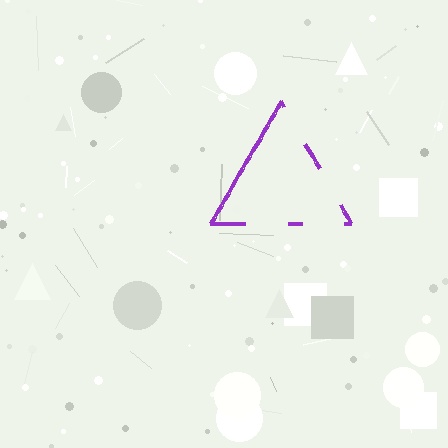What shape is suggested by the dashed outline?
The dashed outline suggests a triangle.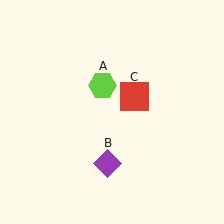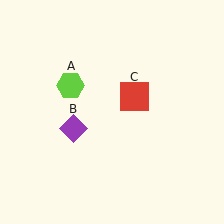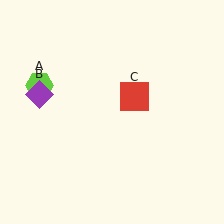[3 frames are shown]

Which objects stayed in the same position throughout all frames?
Red square (object C) remained stationary.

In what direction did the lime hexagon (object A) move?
The lime hexagon (object A) moved left.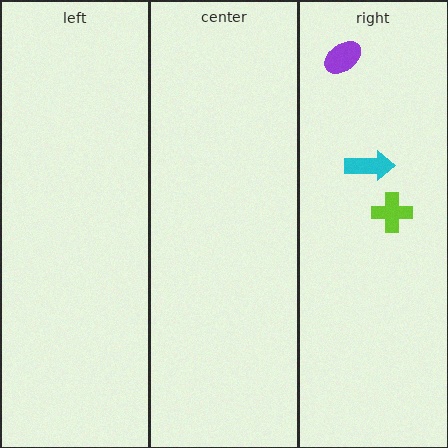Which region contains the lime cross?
The right region.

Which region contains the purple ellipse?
The right region.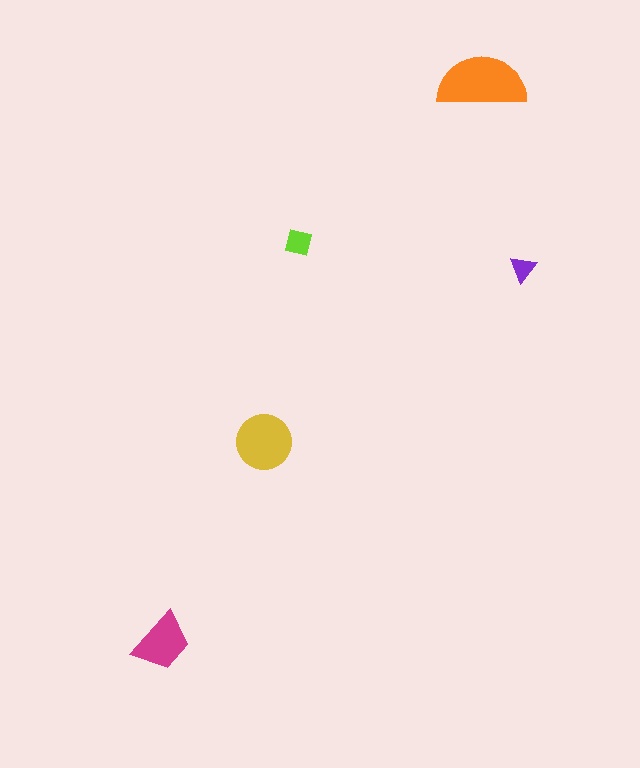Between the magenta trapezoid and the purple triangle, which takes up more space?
The magenta trapezoid.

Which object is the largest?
The orange semicircle.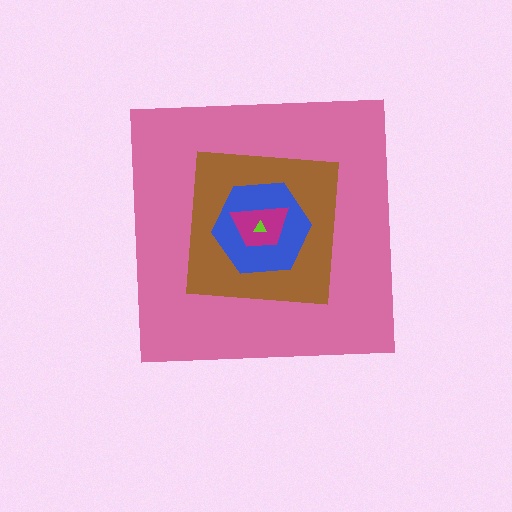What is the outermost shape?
The pink square.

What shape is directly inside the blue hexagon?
The magenta trapezoid.